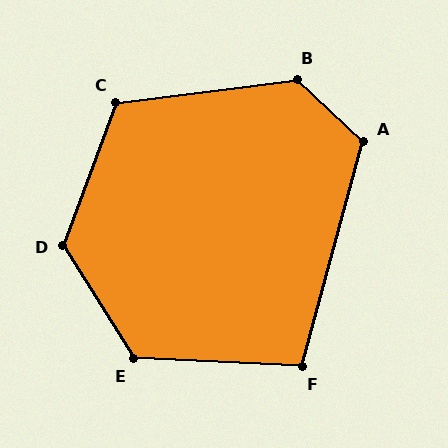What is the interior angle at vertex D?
Approximately 128 degrees (obtuse).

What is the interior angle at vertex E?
Approximately 124 degrees (obtuse).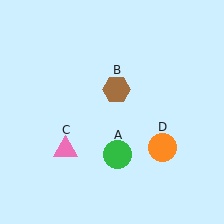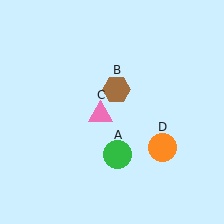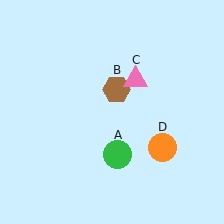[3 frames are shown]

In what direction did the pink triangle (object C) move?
The pink triangle (object C) moved up and to the right.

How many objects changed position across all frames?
1 object changed position: pink triangle (object C).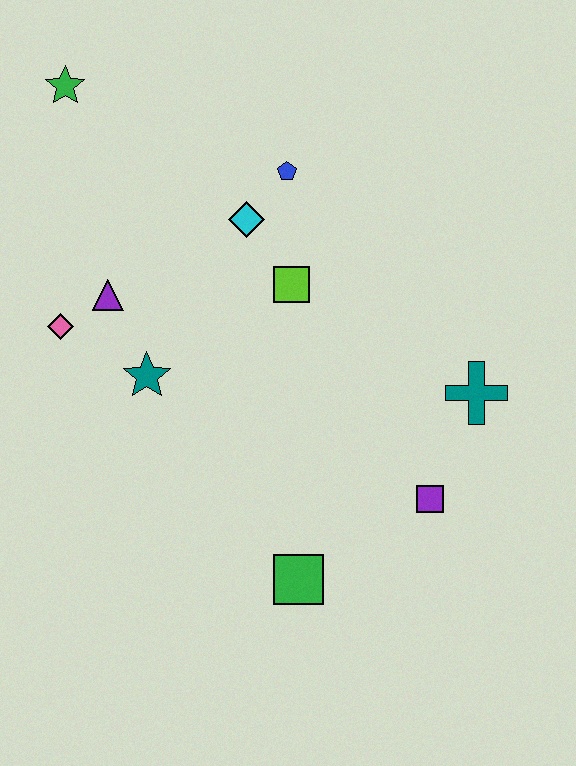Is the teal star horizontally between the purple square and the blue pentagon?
No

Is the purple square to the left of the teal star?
No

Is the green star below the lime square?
No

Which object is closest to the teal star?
The purple triangle is closest to the teal star.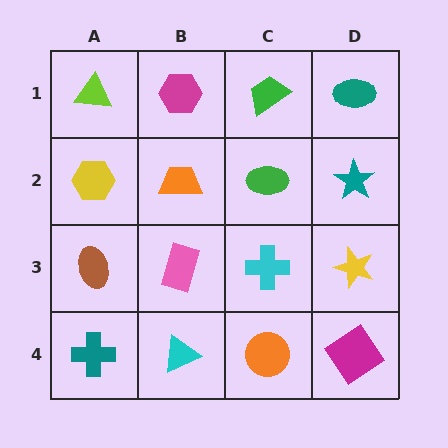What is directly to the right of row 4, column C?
A magenta diamond.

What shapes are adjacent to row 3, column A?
A yellow hexagon (row 2, column A), a teal cross (row 4, column A), a pink rectangle (row 3, column B).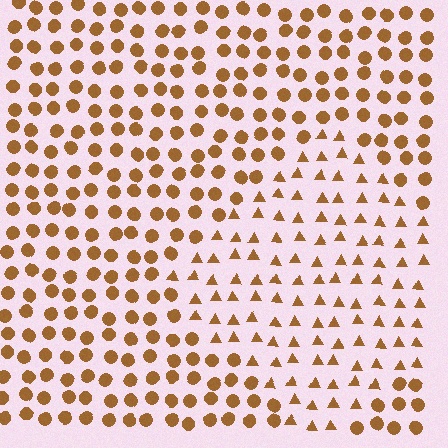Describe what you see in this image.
The image is filled with small brown elements arranged in a uniform grid. A diamond-shaped region contains triangles, while the surrounding area contains circles. The boundary is defined purely by the change in element shape.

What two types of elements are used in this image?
The image uses triangles inside the diamond region and circles outside it.